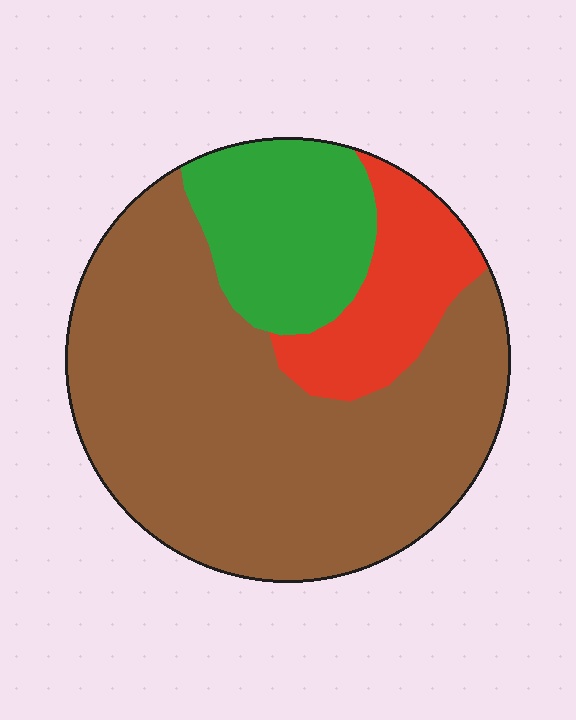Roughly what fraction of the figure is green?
Green takes up about one fifth (1/5) of the figure.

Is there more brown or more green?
Brown.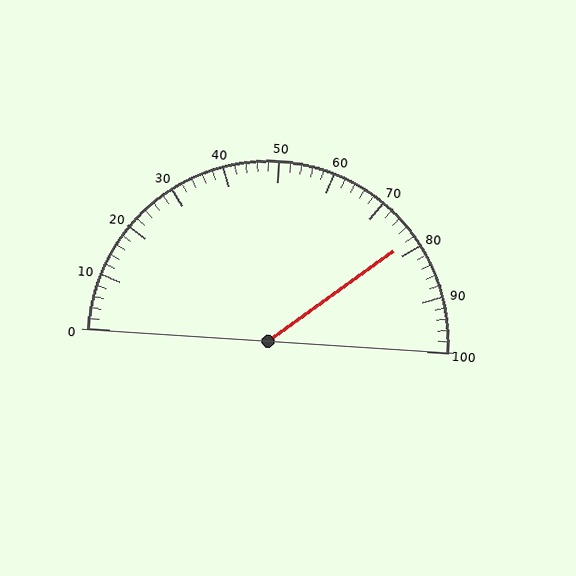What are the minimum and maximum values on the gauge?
The gauge ranges from 0 to 100.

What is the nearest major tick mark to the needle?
The nearest major tick mark is 80.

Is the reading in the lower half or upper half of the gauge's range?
The reading is in the upper half of the range (0 to 100).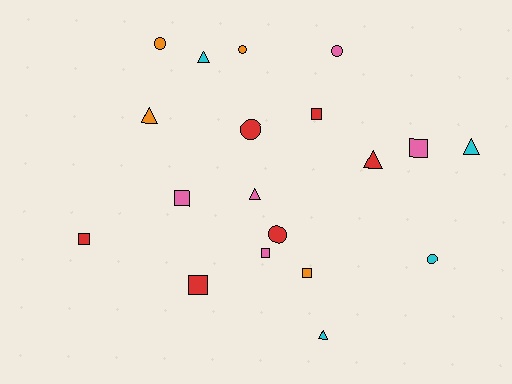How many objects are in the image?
There are 19 objects.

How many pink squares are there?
There are 3 pink squares.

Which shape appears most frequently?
Square, with 7 objects.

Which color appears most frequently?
Red, with 6 objects.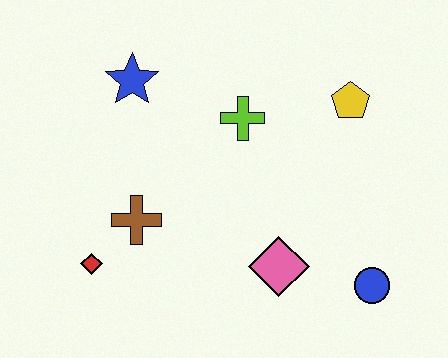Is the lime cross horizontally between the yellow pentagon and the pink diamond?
No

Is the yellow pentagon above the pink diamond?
Yes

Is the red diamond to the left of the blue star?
Yes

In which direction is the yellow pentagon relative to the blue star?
The yellow pentagon is to the right of the blue star.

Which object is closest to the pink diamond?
The blue circle is closest to the pink diamond.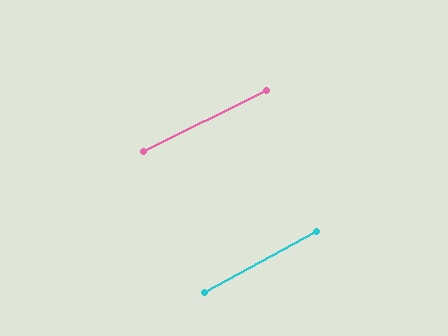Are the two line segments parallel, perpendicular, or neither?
Parallel — their directions differ by only 1.9°.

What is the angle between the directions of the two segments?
Approximately 2 degrees.